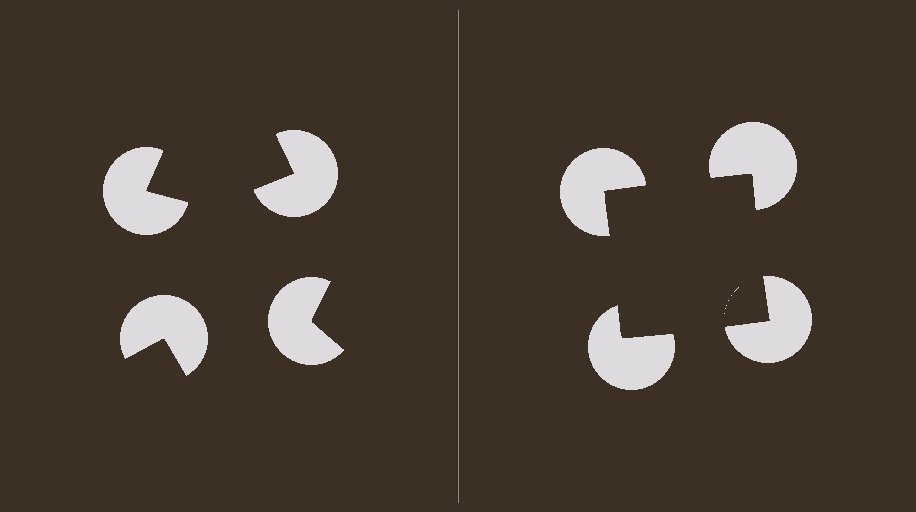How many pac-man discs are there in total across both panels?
8 — 4 on each side.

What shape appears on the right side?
An illusory square.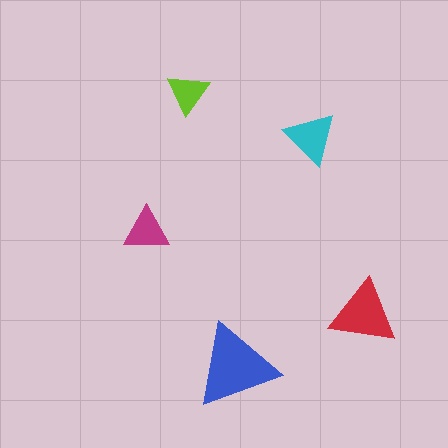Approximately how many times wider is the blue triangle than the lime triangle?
About 2 times wider.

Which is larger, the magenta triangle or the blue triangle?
The blue one.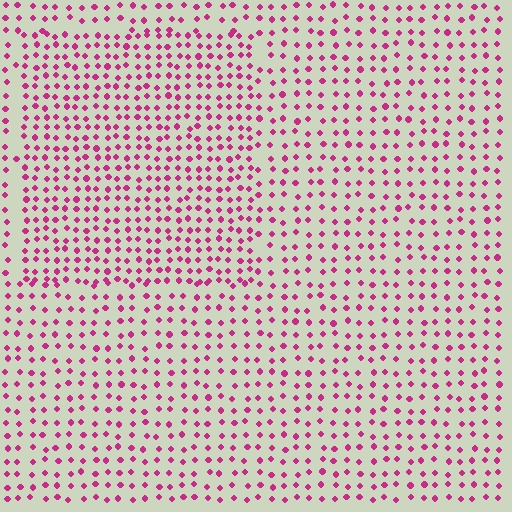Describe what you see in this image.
The image contains small magenta elements arranged at two different densities. A rectangle-shaped region is visible where the elements are more densely packed than the surrounding area.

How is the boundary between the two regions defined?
The boundary is defined by a change in element density (approximately 1.5x ratio). All elements are the same color, size, and shape.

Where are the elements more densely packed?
The elements are more densely packed inside the rectangle boundary.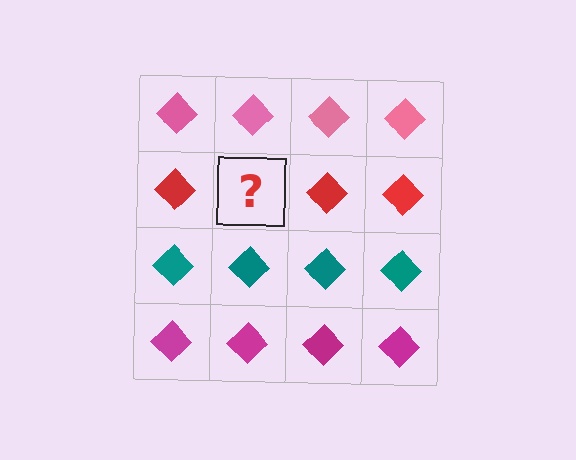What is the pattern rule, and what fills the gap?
The rule is that each row has a consistent color. The gap should be filled with a red diamond.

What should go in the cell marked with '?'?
The missing cell should contain a red diamond.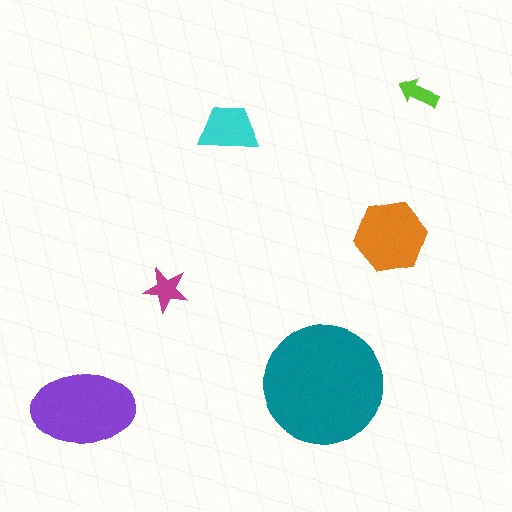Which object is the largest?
The teal circle.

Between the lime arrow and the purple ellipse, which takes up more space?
The purple ellipse.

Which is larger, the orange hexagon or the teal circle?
The teal circle.